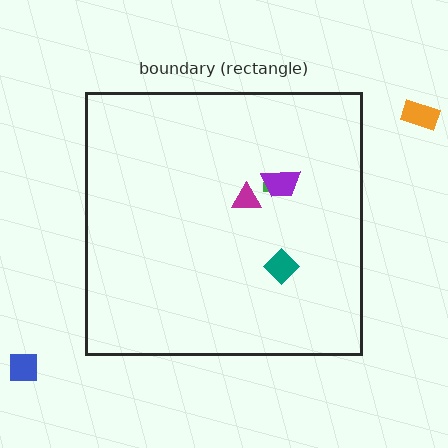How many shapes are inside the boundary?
4 inside, 2 outside.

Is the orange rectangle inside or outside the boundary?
Outside.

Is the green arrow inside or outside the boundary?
Inside.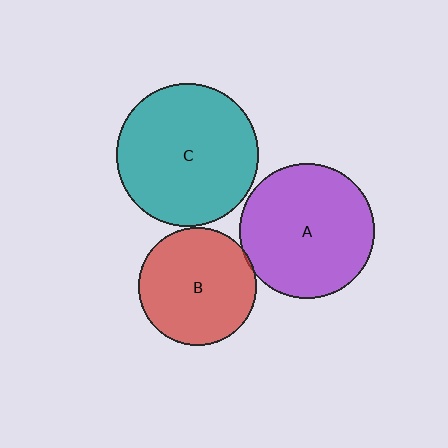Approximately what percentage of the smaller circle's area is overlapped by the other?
Approximately 5%.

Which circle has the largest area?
Circle C (teal).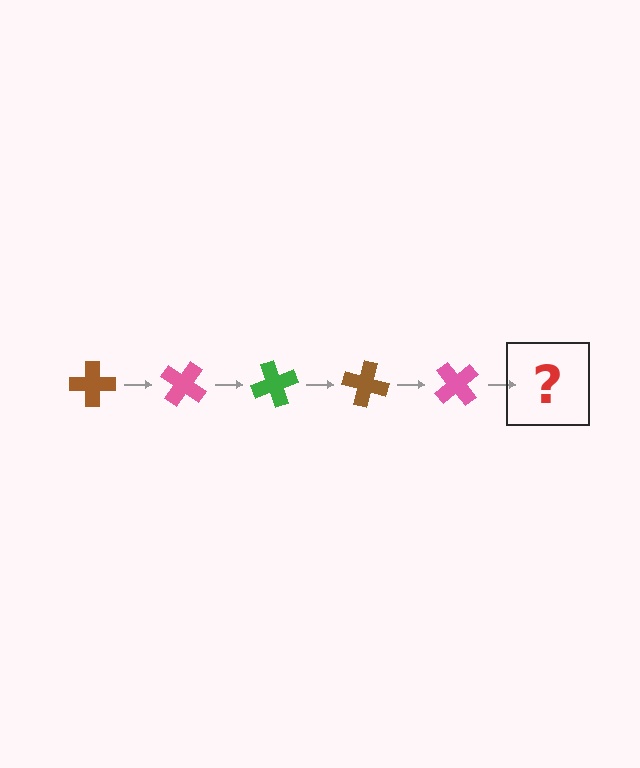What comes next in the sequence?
The next element should be a green cross, rotated 175 degrees from the start.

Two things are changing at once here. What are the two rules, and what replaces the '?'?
The two rules are that it rotates 35 degrees each step and the color cycles through brown, pink, and green. The '?' should be a green cross, rotated 175 degrees from the start.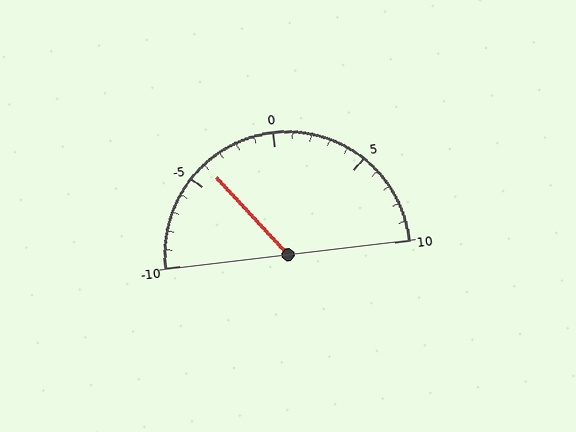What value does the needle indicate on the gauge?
The needle indicates approximately -4.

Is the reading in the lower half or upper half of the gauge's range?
The reading is in the lower half of the range (-10 to 10).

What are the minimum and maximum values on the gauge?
The gauge ranges from -10 to 10.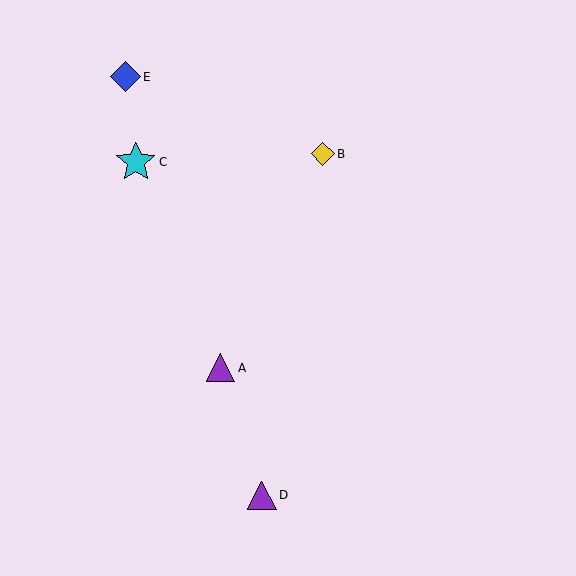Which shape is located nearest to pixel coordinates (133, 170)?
The cyan star (labeled C) at (136, 162) is nearest to that location.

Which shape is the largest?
The cyan star (labeled C) is the largest.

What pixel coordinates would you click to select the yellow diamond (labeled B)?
Click at (323, 154) to select the yellow diamond B.